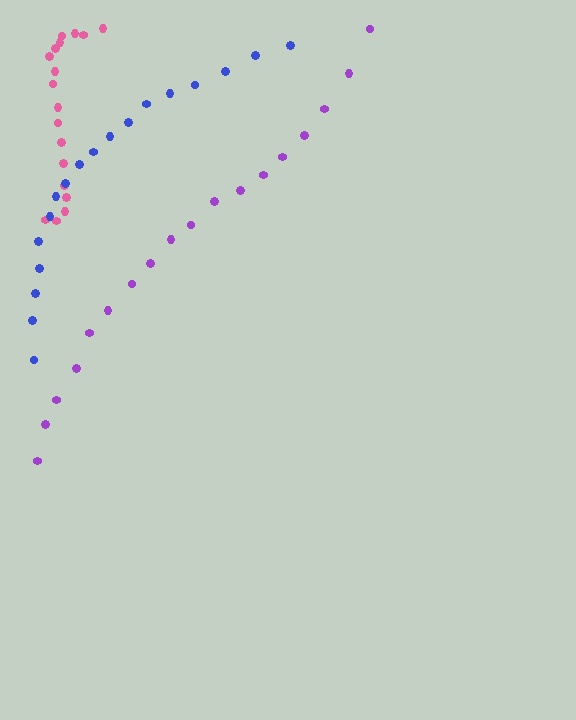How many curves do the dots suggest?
There are 3 distinct paths.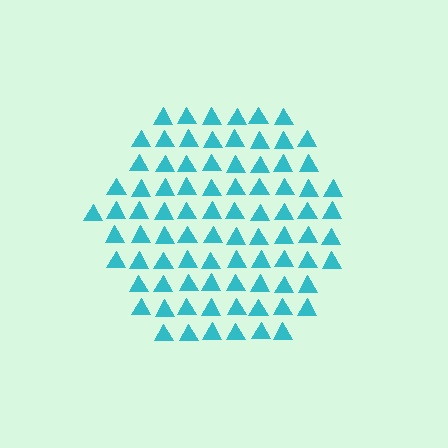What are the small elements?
The small elements are triangles.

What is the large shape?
The large shape is a hexagon.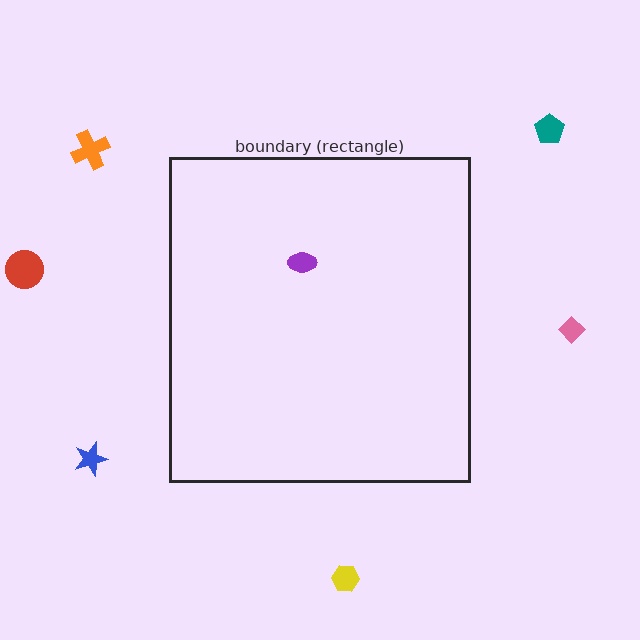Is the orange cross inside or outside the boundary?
Outside.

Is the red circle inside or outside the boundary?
Outside.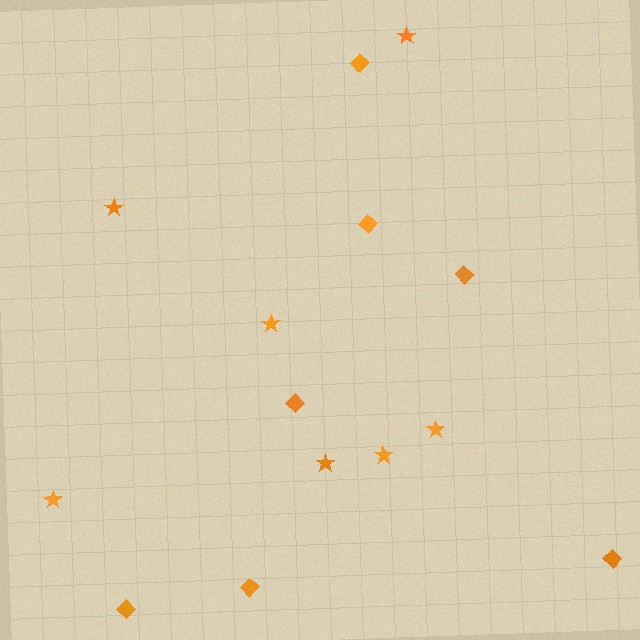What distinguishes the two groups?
There are 2 groups: one group of diamonds (7) and one group of stars (7).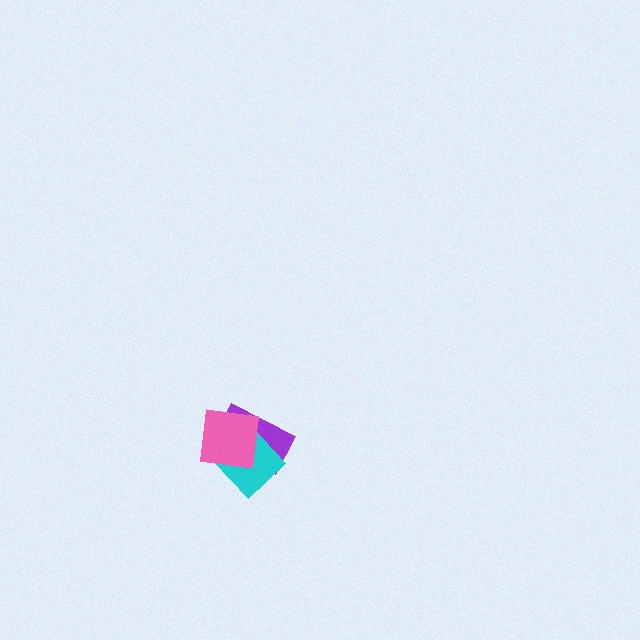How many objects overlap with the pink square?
2 objects overlap with the pink square.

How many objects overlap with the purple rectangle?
2 objects overlap with the purple rectangle.